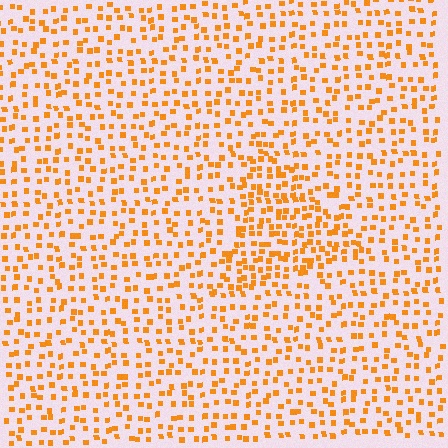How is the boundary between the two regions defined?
The boundary is defined by a change in element density (approximately 1.7x ratio). All elements are the same color, size, and shape.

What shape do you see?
I see a triangle.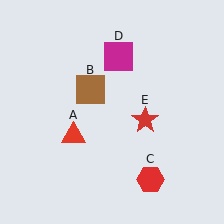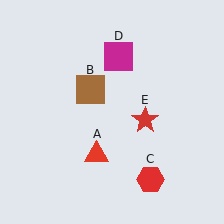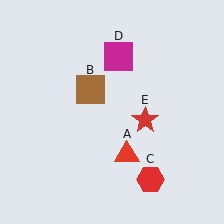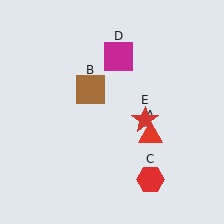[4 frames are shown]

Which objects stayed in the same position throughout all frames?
Brown square (object B) and red hexagon (object C) and magenta square (object D) and red star (object E) remained stationary.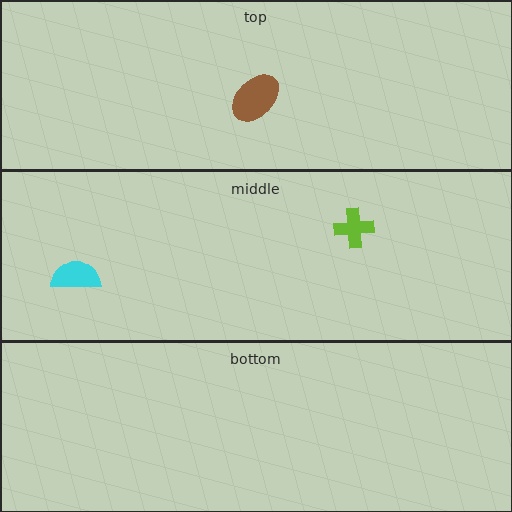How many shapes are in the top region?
1.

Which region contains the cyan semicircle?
The middle region.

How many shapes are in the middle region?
2.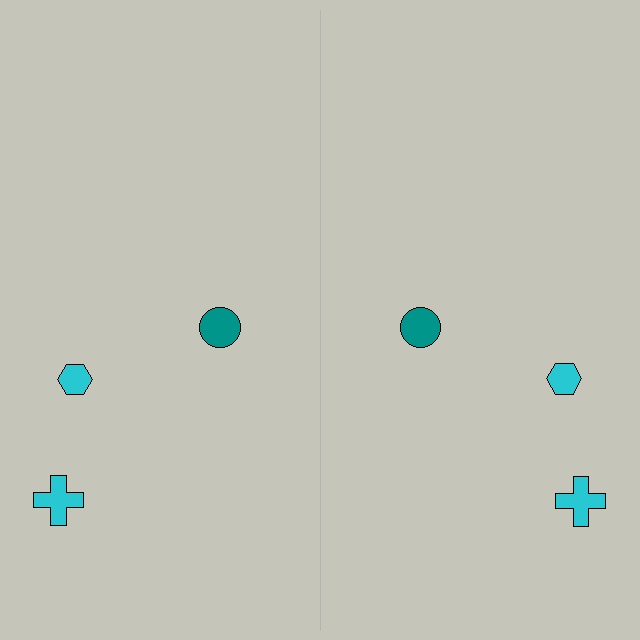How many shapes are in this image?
There are 6 shapes in this image.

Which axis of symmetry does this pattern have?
The pattern has a vertical axis of symmetry running through the center of the image.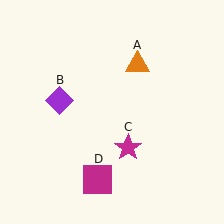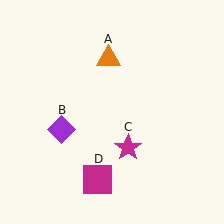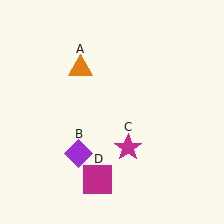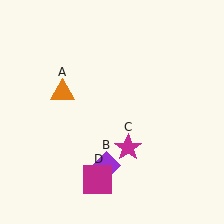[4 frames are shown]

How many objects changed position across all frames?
2 objects changed position: orange triangle (object A), purple diamond (object B).